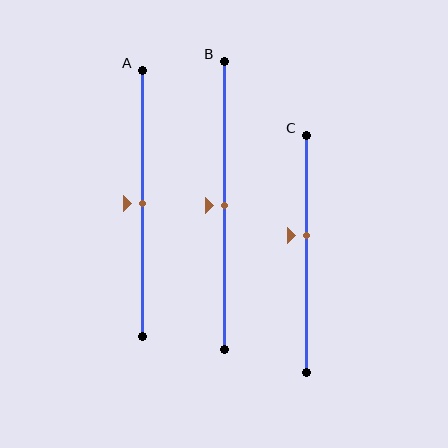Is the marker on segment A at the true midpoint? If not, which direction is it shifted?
Yes, the marker on segment A is at the true midpoint.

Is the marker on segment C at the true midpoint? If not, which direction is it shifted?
No, the marker on segment C is shifted upward by about 8% of the segment length.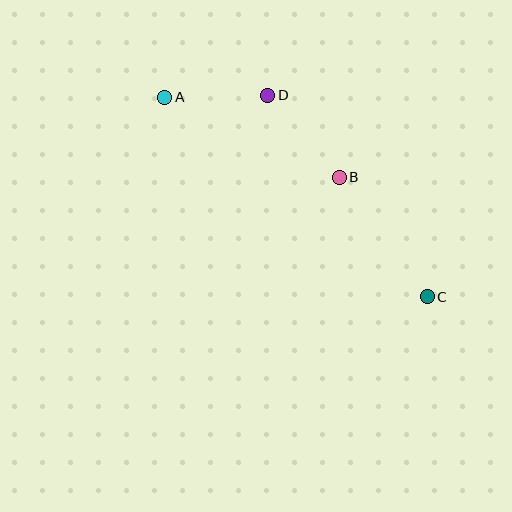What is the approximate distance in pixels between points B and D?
The distance between B and D is approximately 108 pixels.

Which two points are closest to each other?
Points A and D are closest to each other.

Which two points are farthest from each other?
Points A and C are farthest from each other.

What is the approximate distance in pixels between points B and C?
The distance between B and C is approximately 149 pixels.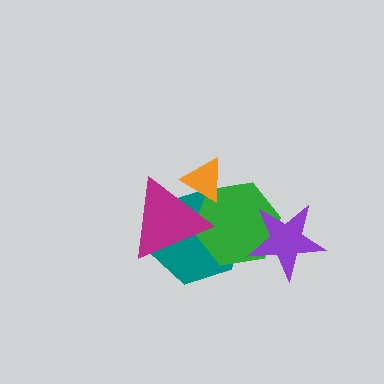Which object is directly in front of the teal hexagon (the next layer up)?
The green hexagon is directly in front of the teal hexagon.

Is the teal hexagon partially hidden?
Yes, it is partially covered by another shape.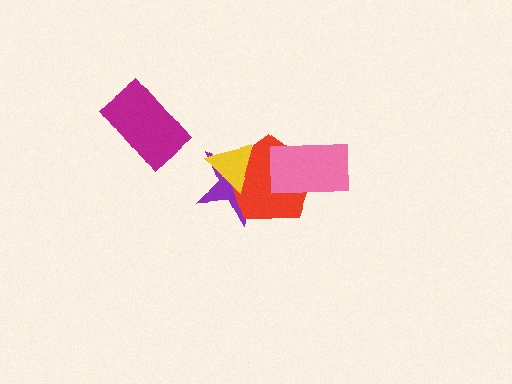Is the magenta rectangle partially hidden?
No, no other shape covers it.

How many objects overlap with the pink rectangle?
2 objects overlap with the pink rectangle.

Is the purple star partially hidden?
Yes, it is partially covered by another shape.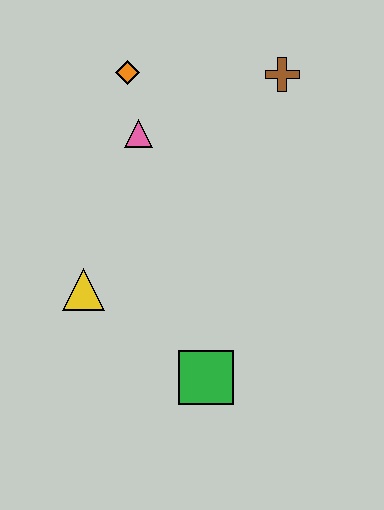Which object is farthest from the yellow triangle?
The brown cross is farthest from the yellow triangle.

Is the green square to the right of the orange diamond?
Yes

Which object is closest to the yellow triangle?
The green square is closest to the yellow triangle.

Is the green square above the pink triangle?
No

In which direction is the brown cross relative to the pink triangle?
The brown cross is to the right of the pink triangle.